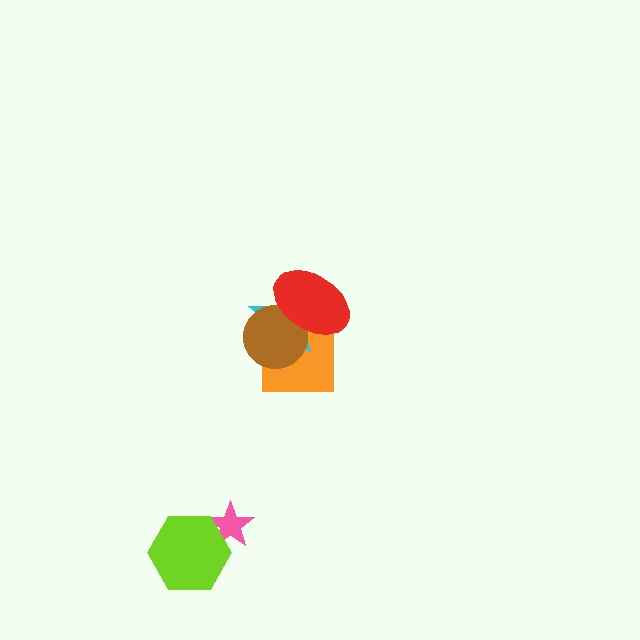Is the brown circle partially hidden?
Yes, it is partially covered by another shape.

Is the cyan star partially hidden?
Yes, it is partially covered by another shape.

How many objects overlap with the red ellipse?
3 objects overlap with the red ellipse.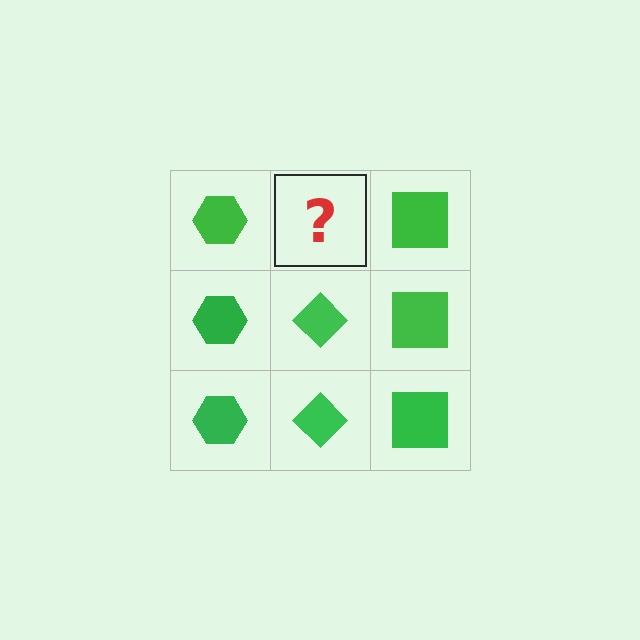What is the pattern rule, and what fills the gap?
The rule is that each column has a consistent shape. The gap should be filled with a green diamond.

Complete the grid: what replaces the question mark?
The question mark should be replaced with a green diamond.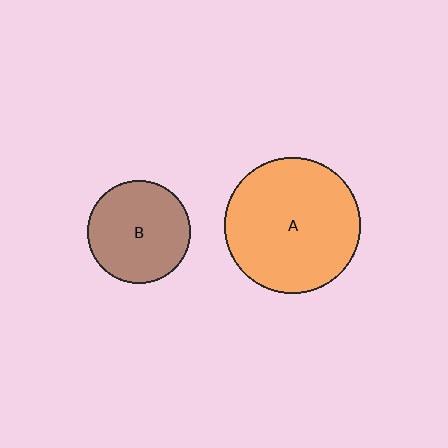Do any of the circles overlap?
No, none of the circles overlap.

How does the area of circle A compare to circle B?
Approximately 1.7 times.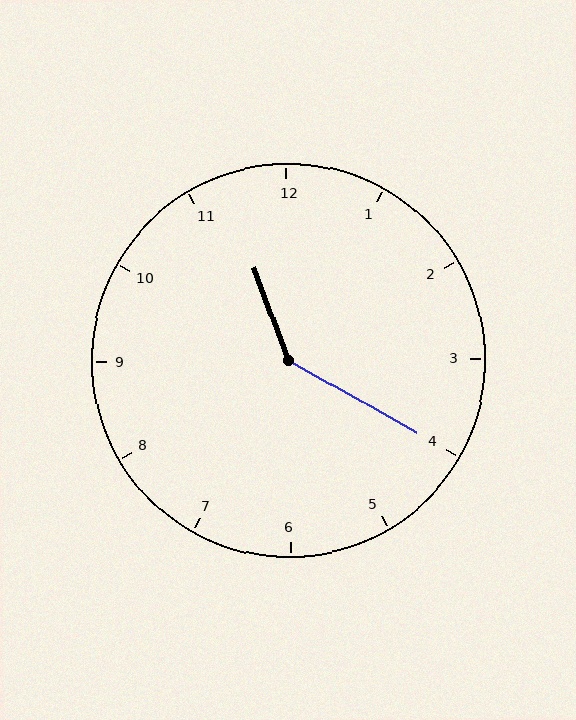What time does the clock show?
11:20.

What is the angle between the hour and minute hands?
Approximately 140 degrees.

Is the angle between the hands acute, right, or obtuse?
It is obtuse.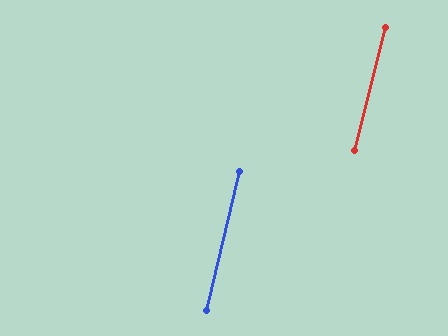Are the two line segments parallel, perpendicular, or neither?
Parallel — their directions differ by only 1.1°.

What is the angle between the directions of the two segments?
Approximately 1 degree.